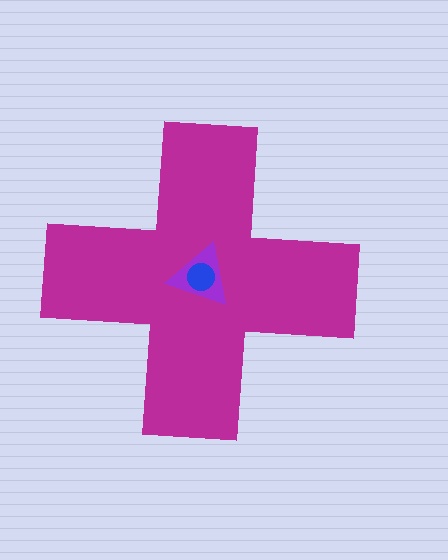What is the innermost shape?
The blue circle.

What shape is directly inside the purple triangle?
The blue circle.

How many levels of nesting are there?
3.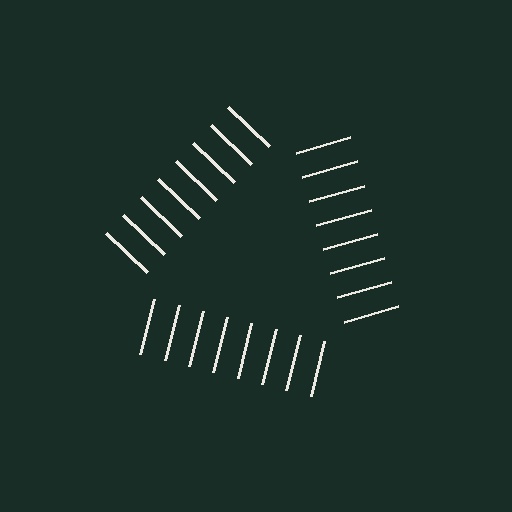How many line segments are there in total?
24 — 8 along each of the 3 edges.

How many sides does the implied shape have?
3 sides — the line-ends trace a triangle.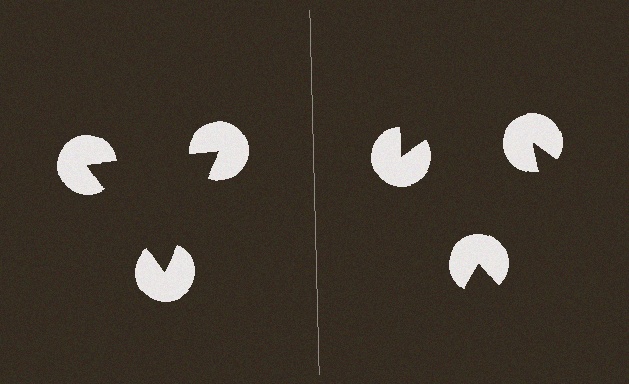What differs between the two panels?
The pac-man discs are positioned identically on both sides; only the wedge orientations differ. On the left they align to a triangle; on the right they are misaligned.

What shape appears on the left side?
An illusory triangle.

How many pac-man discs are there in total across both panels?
6 — 3 on each side.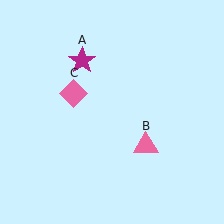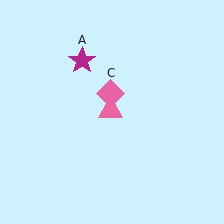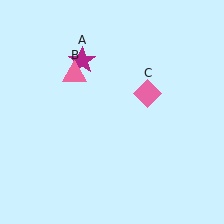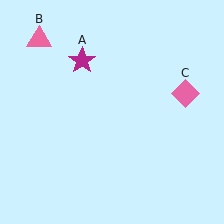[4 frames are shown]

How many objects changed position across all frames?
2 objects changed position: pink triangle (object B), pink diamond (object C).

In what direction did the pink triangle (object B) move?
The pink triangle (object B) moved up and to the left.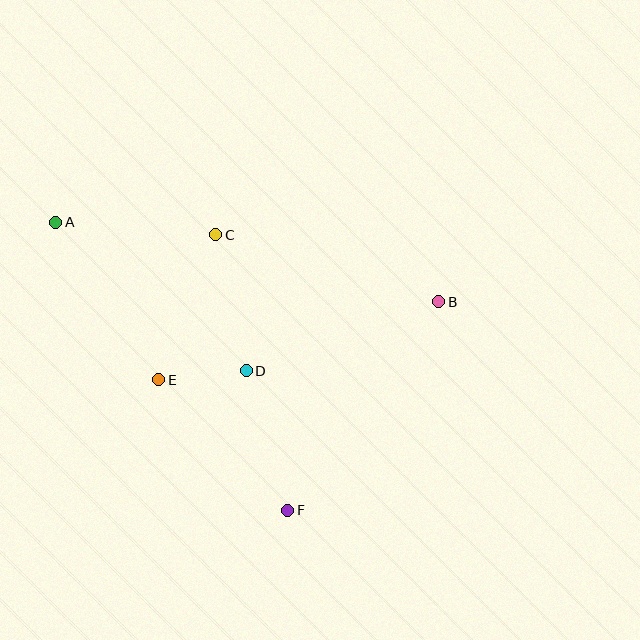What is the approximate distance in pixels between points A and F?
The distance between A and F is approximately 370 pixels.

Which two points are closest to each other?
Points D and E are closest to each other.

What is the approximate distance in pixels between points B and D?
The distance between B and D is approximately 204 pixels.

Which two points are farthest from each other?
Points A and B are farthest from each other.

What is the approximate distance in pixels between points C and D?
The distance between C and D is approximately 139 pixels.